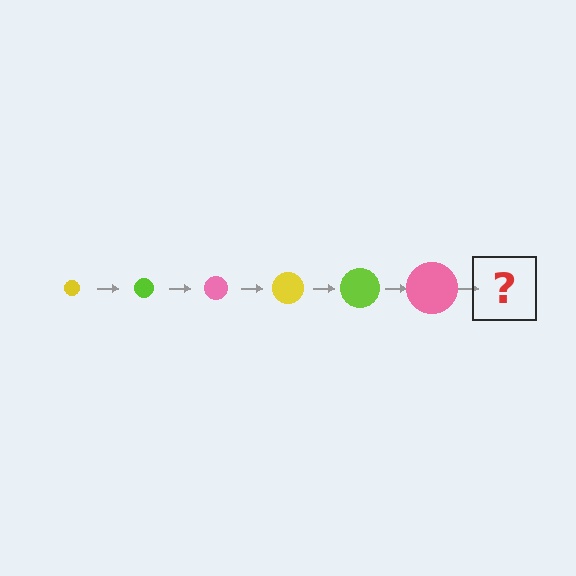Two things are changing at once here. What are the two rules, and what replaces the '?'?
The two rules are that the circle grows larger each step and the color cycles through yellow, lime, and pink. The '?' should be a yellow circle, larger than the previous one.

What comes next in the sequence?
The next element should be a yellow circle, larger than the previous one.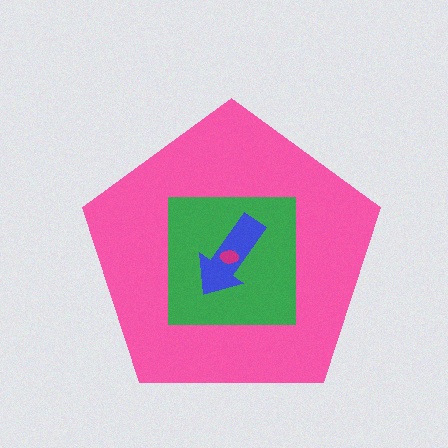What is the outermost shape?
The pink pentagon.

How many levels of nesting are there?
4.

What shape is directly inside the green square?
The blue arrow.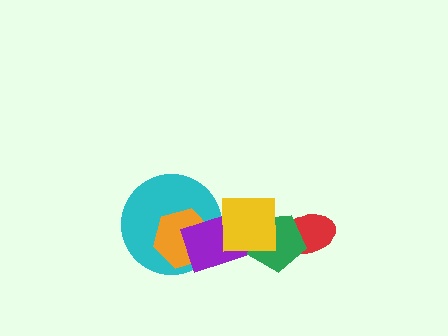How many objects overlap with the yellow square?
4 objects overlap with the yellow square.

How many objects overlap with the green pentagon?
3 objects overlap with the green pentagon.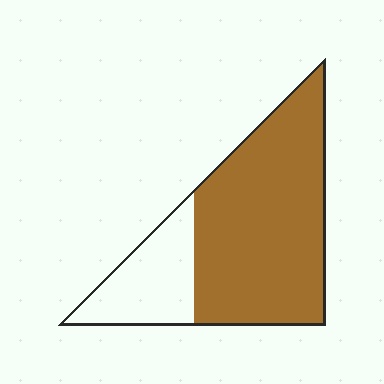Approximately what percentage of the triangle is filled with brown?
Approximately 75%.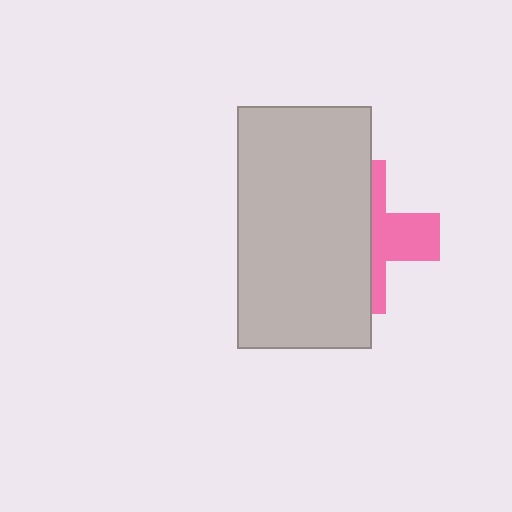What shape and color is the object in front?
The object in front is a light gray rectangle.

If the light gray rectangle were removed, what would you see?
You would see the complete pink cross.